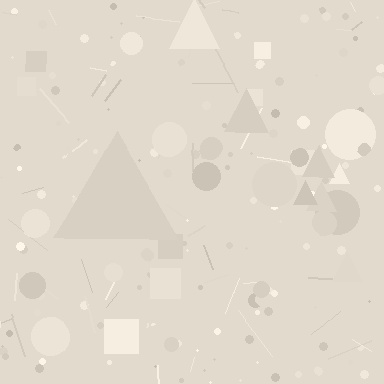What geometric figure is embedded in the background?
A triangle is embedded in the background.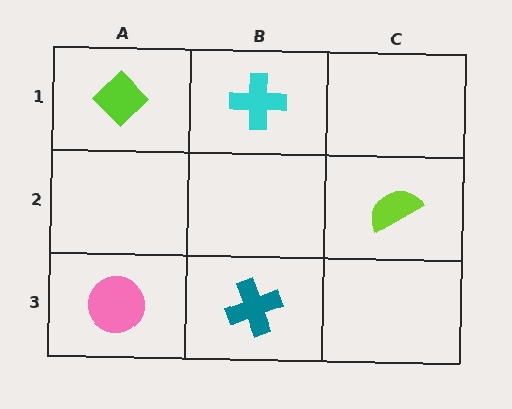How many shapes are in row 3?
2 shapes.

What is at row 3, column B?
A teal cross.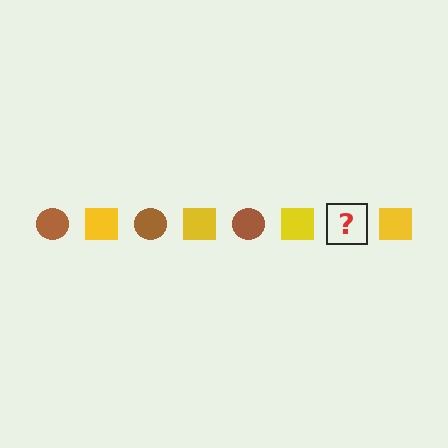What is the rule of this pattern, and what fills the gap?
The rule is that the pattern alternates between brown circle and yellow square. The gap should be filled with a brown circle.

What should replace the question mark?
The question mark should be replaced with a brown circle.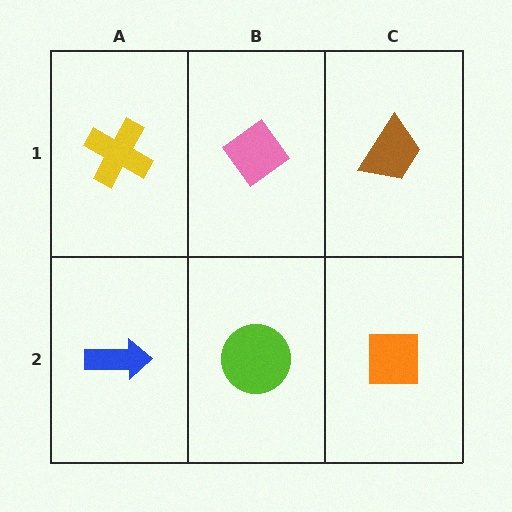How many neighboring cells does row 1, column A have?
2.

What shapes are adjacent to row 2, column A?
A yellow cross (row 1, column A), a lime circle (row 2, column B).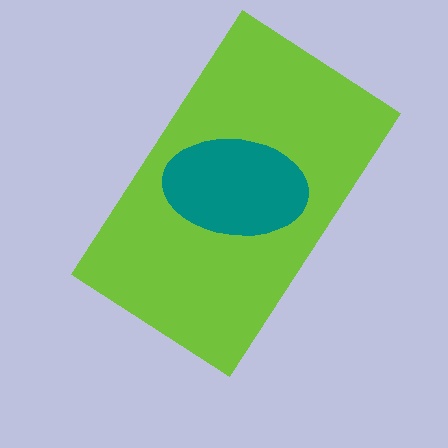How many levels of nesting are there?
2.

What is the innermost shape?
The teal ellipse.